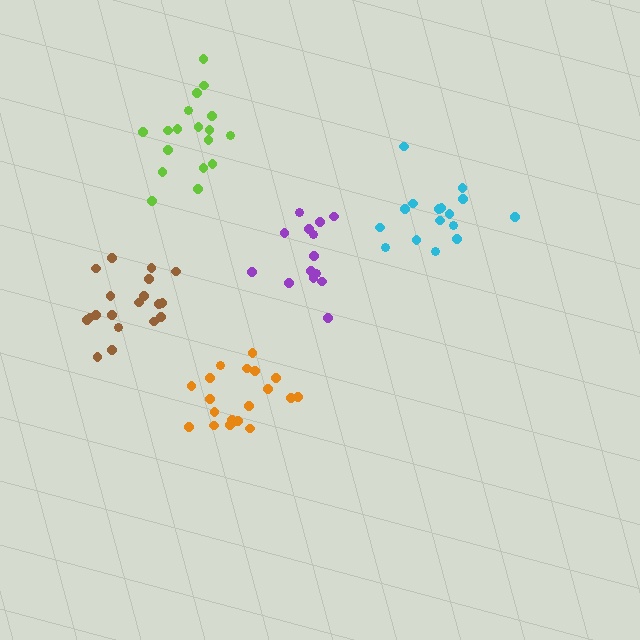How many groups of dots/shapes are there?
There are 5 groups.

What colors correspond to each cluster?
The clusters are colored: lime, cyan, orange, purple, brown.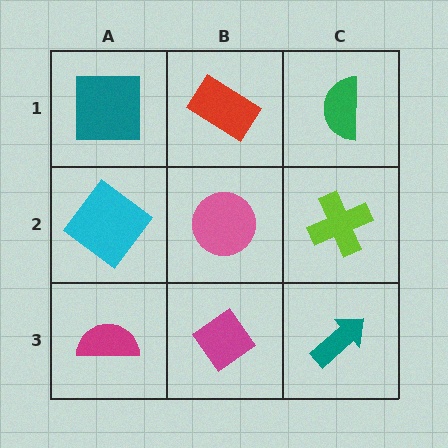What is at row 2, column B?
A pink circle.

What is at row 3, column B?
A magenta diamond.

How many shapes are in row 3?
3 shapes.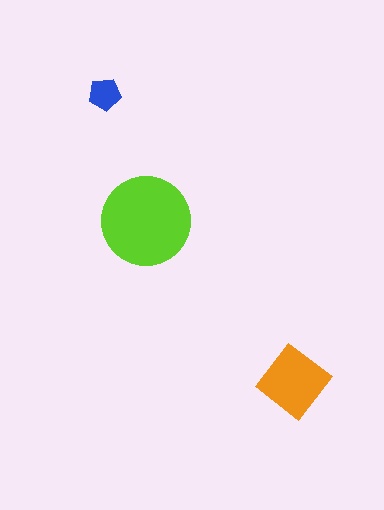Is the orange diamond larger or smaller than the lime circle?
Smaller.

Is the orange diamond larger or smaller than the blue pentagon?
Larger.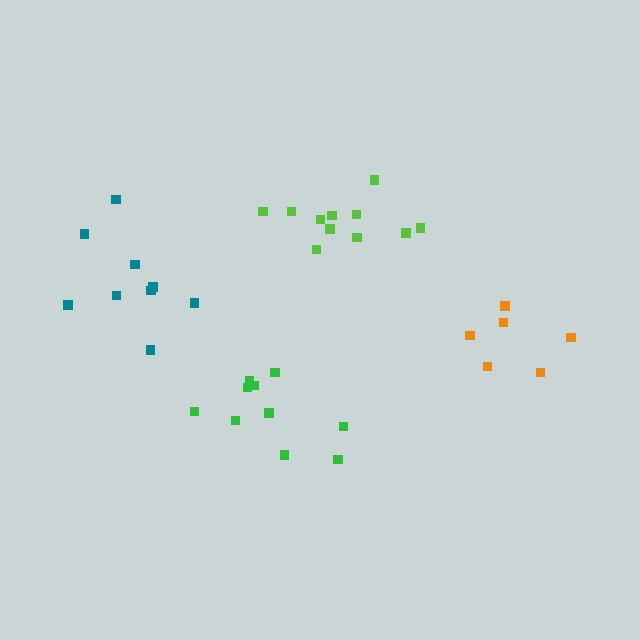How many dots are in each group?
Group 1: 9 dots, Group 2: 10 dots, Group 3: 6 dots, Group 4: 11 dots (36 total).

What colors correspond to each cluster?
The clusters are colored: teal, green, orange, lime.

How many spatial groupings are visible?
There are 4 spatial groupings.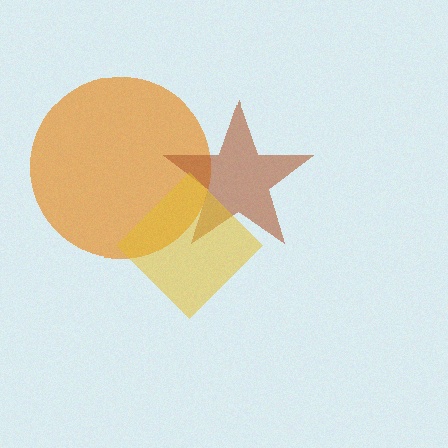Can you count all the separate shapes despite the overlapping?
Yes, there are 3 separate shapes.